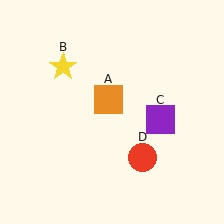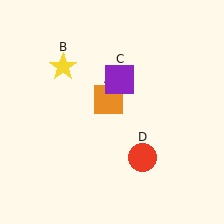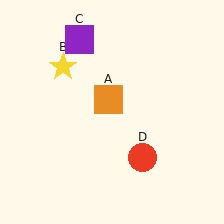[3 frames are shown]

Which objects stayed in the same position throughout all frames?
Orange square (object A) and yellow star (object B) and red circle (object D) remained stationary.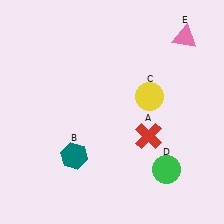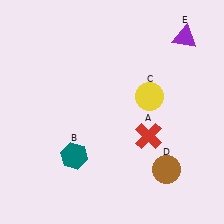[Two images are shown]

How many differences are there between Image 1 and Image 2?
There are 2 differences between the two images.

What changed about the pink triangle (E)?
In Image 1, E is pink. In Image 2, it changed to purple.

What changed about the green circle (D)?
In Image 1, D is green. In Image 2, it changed to brown.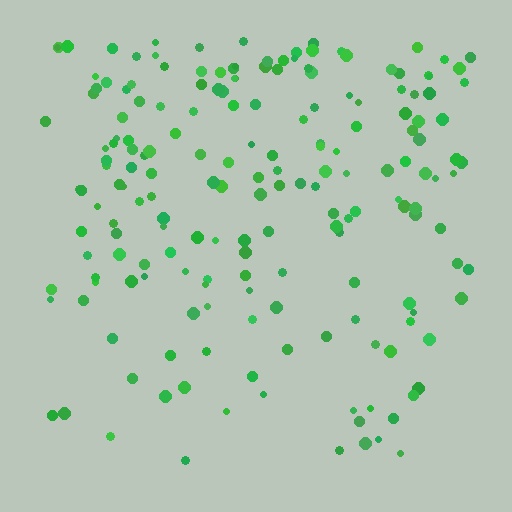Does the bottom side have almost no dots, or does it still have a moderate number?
Still a moderate number, just noticeably fewer than the top.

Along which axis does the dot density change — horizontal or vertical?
Vertical.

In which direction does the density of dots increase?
From bottom to top, with the top side densest.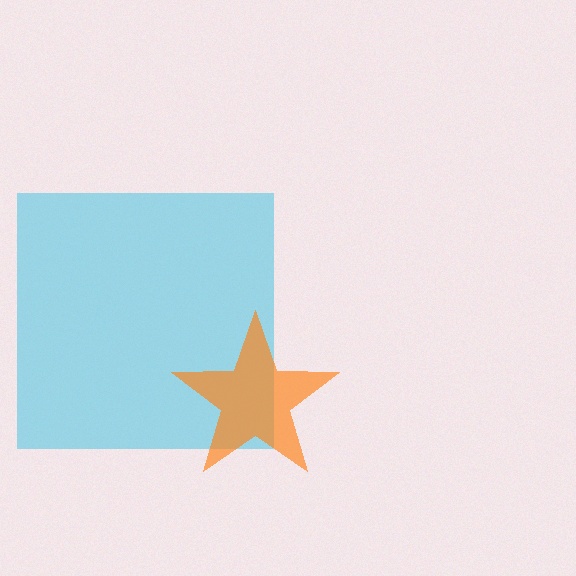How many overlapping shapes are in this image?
There are 2 overlapping shapes in the image.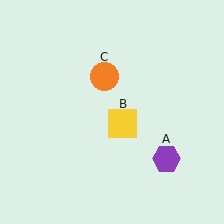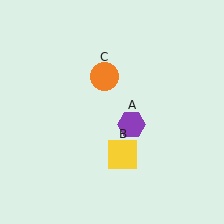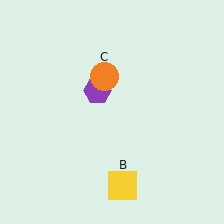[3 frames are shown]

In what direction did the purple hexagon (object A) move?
The purple hexagon (object A) moved up and to the left.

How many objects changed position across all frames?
2 objects changed position: purple hexagon (object A), yellow square (object B).